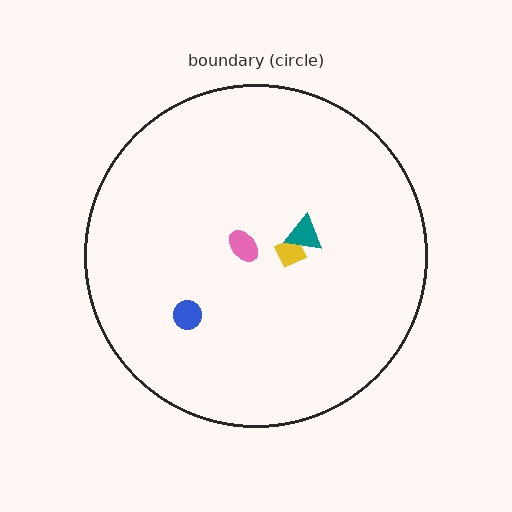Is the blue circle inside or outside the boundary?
Inside.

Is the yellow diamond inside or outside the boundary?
Inside.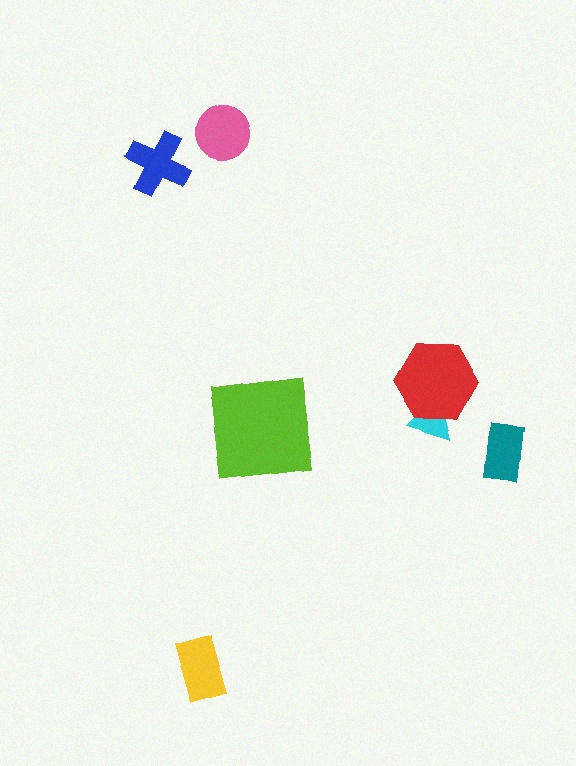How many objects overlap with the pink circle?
0 objects overlap with the pink circle.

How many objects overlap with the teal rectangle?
0 objects overlap with the teal rectangle.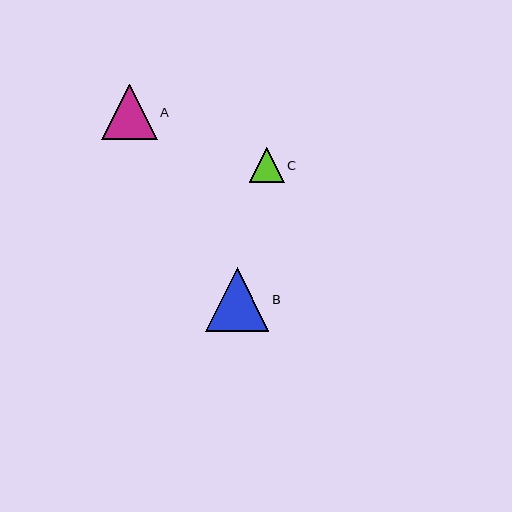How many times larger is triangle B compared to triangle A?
Triangle B is approximately 1.1 times the size of triangle A.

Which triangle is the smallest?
Triangle C is the smallest with a size of approximately 35 pixels.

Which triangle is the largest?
Triangle B is the largest with a size of approximately 63 pixels.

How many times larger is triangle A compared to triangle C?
Triangle A is approximately 1.6 times the size of triangle C.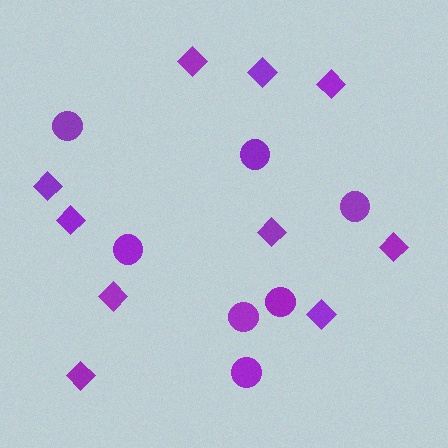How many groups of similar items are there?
There are 2 groups: one group of diamonds (10) and one group of circles (7).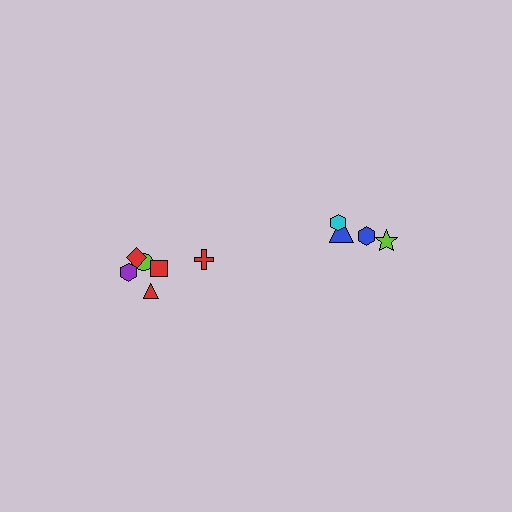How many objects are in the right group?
There are 4 objects.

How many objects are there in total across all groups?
There are 10 objects.